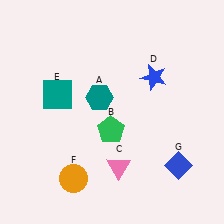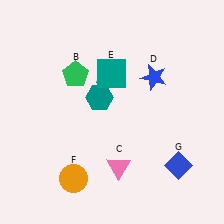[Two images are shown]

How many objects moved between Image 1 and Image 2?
2 objects moved between the two images.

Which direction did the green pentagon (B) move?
The green pentagon (B) moved up.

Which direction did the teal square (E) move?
The teal square (E) moved right.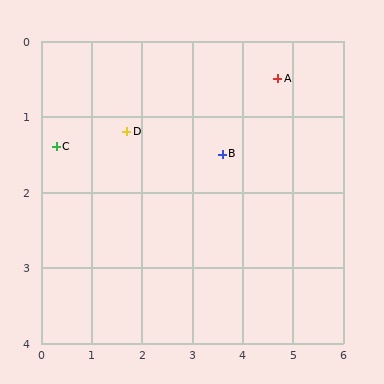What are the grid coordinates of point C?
Point C is at approximately (0.3, 1.4).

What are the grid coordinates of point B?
Point B is at approximately (3.6, 1.5).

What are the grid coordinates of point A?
Point A is at approximately (4.7, 0.5).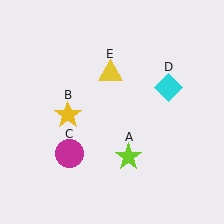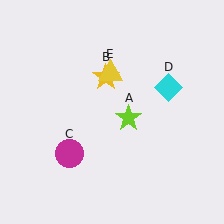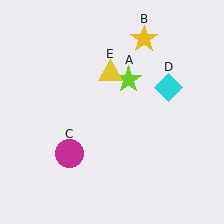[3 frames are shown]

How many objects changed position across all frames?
2 objects changed position: lime star (object A), yellow star (object B).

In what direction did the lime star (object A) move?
The lime star (object A) moved up.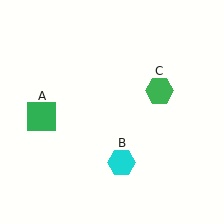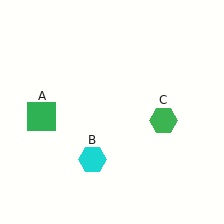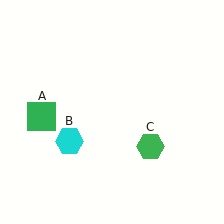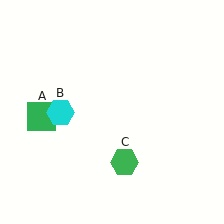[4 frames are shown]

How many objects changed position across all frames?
2 objects changed position: cyan hexagon (object B), green hexagon (object C).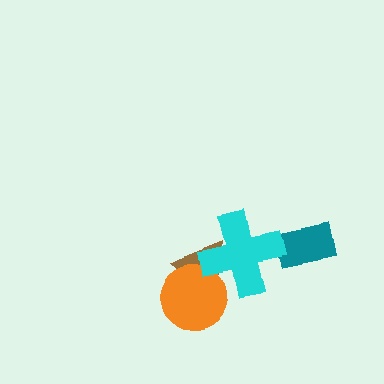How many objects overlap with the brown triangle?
2 objects overlap with the brown triangle.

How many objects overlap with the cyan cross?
2 objects overlap with the cyan cross.